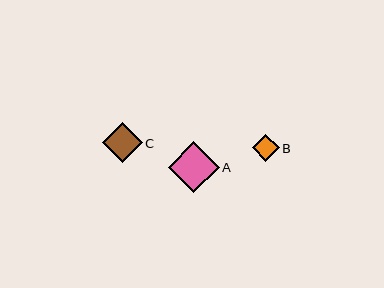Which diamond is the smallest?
Diamond B is the smallest with a size of approximately 27 pixels.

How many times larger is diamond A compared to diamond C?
Diamond A is approximately 1.3 times the size of diamond C.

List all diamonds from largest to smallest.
From largest to smallest: A, C, B.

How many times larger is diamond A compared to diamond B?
Diamond A is approximately 1.9 times the size of diamond B.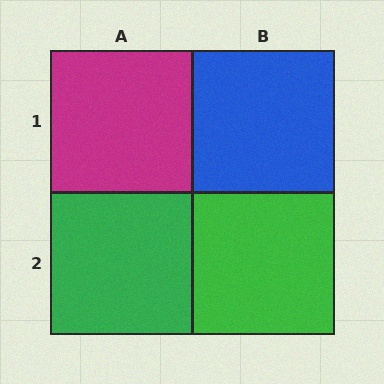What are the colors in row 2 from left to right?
Green, green.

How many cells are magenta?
1 cell is magenta.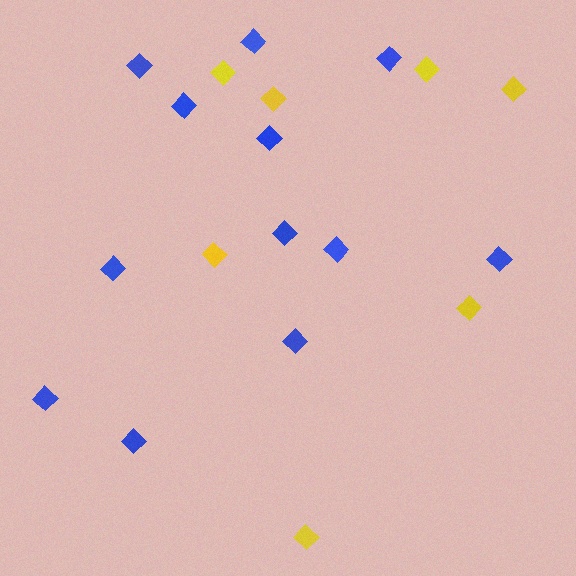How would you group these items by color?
There are 2 groups: one group of yellow diamonds (7) and one group of blue diamonds (12).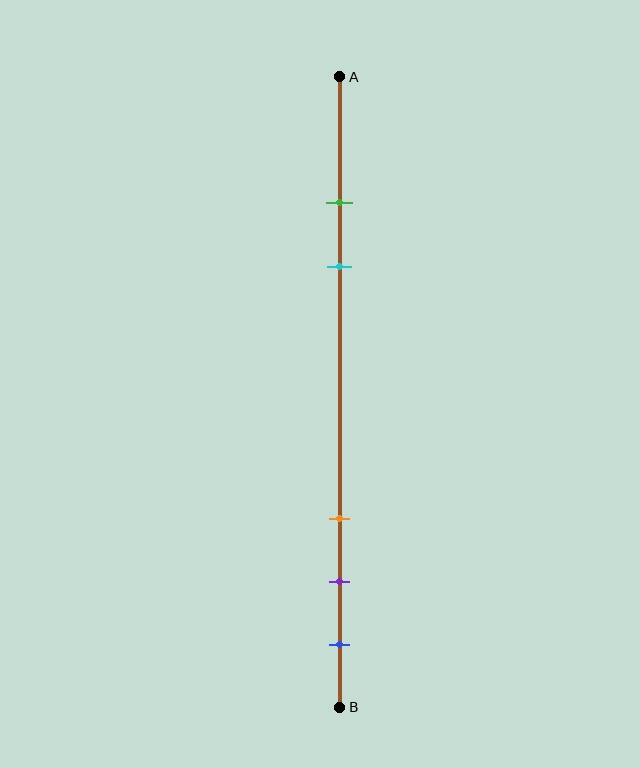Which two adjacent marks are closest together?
The green and cyan marks are the closest adjacent pair.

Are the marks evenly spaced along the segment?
No, the marks are not evenly spaced.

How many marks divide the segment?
There are 5 marks dividing the segment.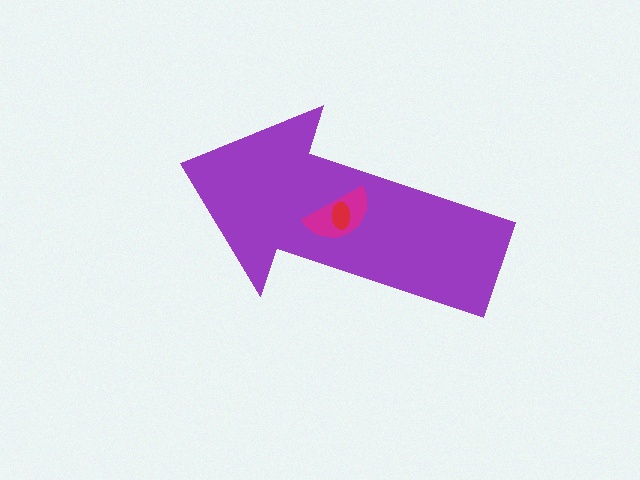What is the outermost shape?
The purple arrow.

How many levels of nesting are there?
3.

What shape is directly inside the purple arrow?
The magenta semicircle.